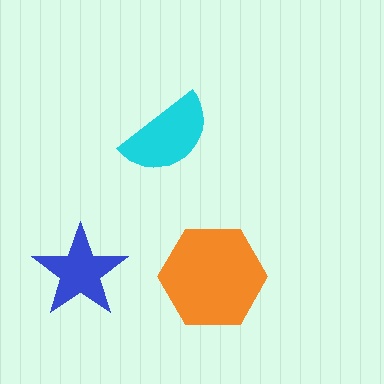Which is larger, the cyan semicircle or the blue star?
The cyan semicircle.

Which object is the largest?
The orange hexagon.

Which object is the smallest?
The blue star.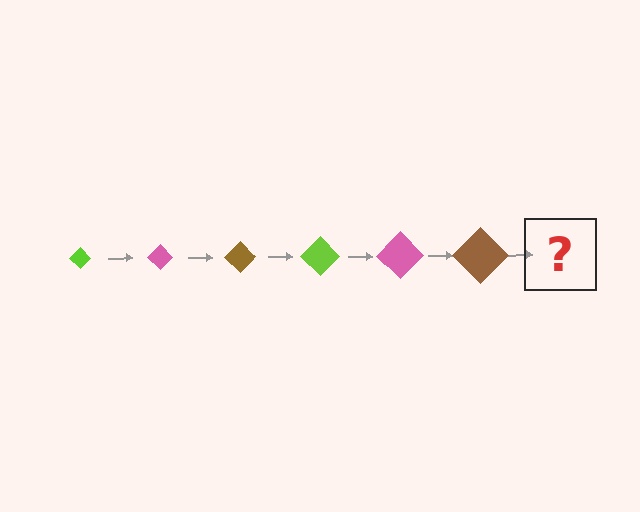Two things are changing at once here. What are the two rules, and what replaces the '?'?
The two rules are that the diamond grows larger each step and the color cycles through lime, pink, and brown. The '?' should be a lime diamond, larger than the previous one.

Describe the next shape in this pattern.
It should be a lime diamond, larger than the previous one.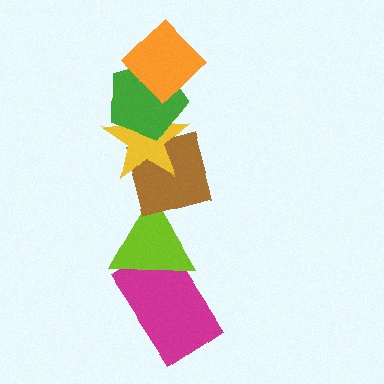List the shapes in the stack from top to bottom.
From top to bottom: the orange diamond, the green pentagon, the yellow star, the brown diamond, the lime triangle, the magenta rectangle.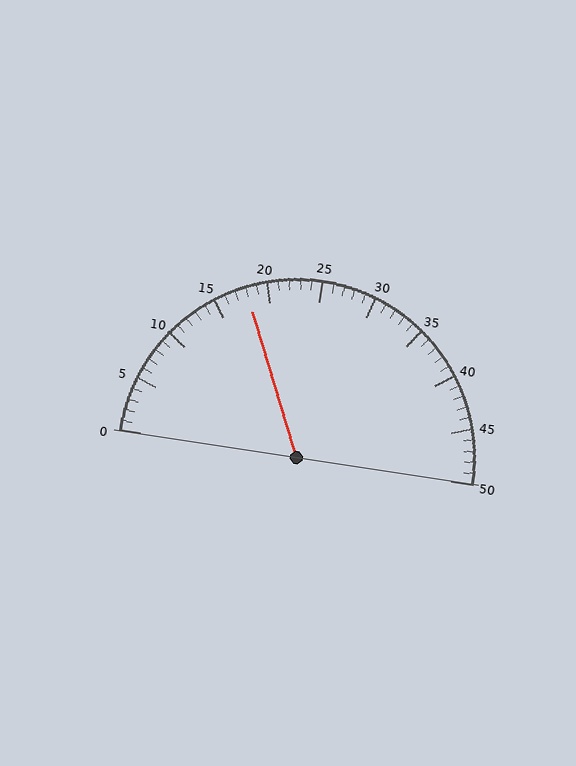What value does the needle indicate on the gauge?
The needle indicates approximately 18.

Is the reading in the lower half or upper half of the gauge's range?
The reading is in the lower half of the range (0 to 50).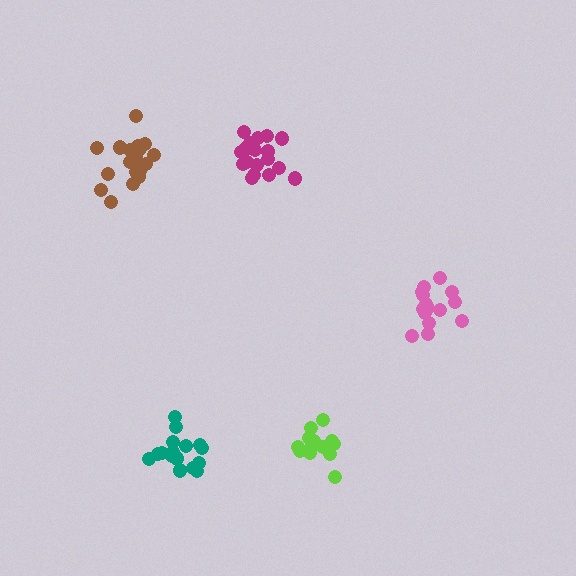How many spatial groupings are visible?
There are 5 spatial groupings.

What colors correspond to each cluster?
The clusters are colored: lime, teal, brown, pink, magenta.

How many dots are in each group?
Group 1: 14 dots, Group 2: 16 dots, Group 3: 19 dots, Group 4: 15 dots, Group 5: 19 dots (83 total).